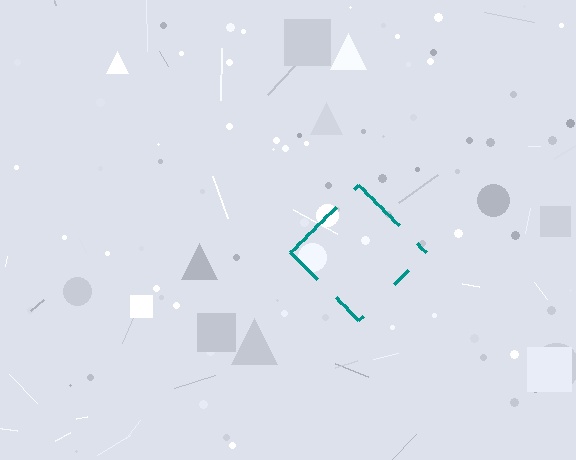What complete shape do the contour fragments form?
The contour fragments form a diamond.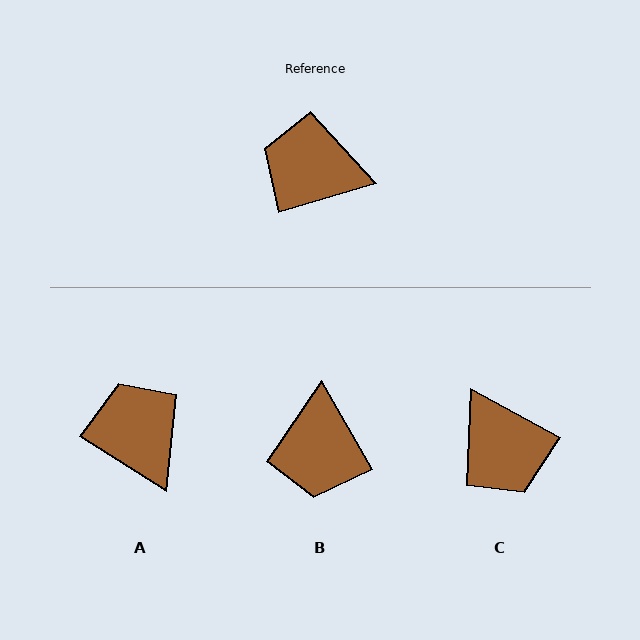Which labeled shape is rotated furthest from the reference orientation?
C, about 134 degrees away.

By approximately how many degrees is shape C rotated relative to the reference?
Approximately 134 degrees counter-clockwise.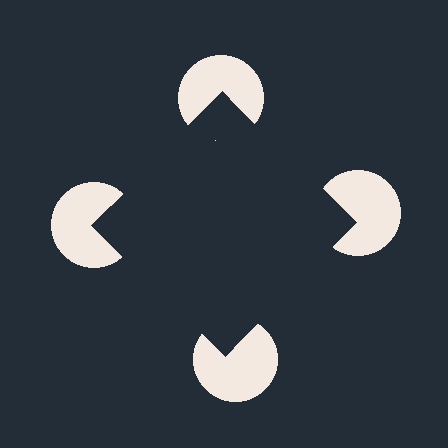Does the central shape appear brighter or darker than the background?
It typically appears slightly darker than the background, even though no actual brightness change is drawn.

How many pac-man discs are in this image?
There are 4 — one at each vertex of the illusory square.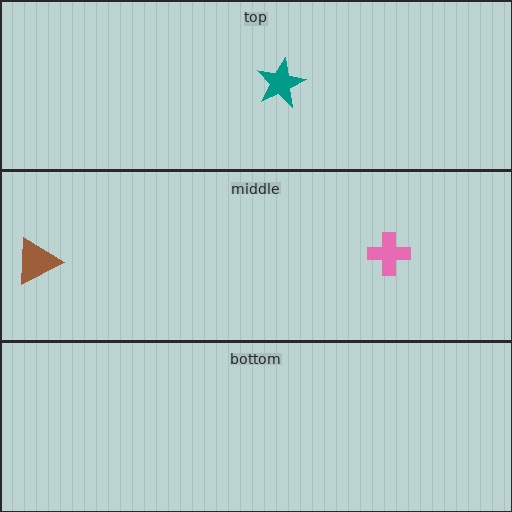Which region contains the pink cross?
The middle region.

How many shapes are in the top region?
1.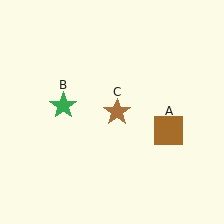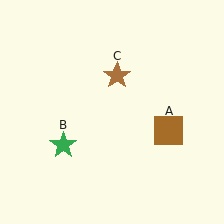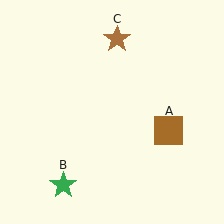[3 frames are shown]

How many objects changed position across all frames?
2 objects changed position: green star (object B), brown star (object C).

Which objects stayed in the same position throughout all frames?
Brown square (object A) remained stationary.